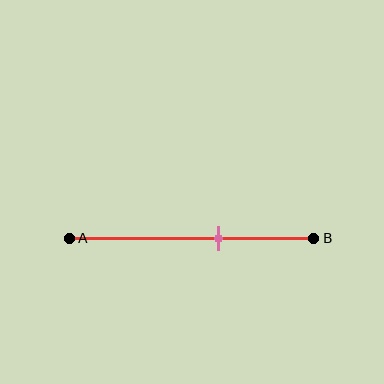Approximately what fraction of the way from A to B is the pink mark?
The pink mark is approximately 60% of the way from A to B.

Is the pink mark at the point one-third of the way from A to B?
No, the mark is at about 60% from A, not at the 33% one-third point.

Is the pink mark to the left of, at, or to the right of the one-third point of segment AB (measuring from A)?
The pink mark is to the right of the one-third point of segment AB.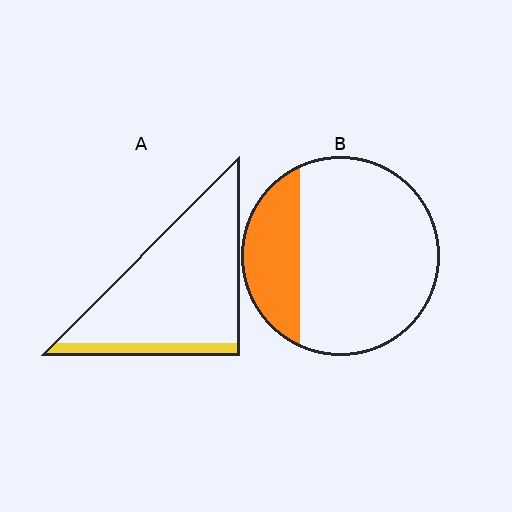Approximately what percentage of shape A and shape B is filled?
A is approximately 15% and B is approximately 25%.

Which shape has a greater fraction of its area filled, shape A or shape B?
Shape B.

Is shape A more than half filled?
No.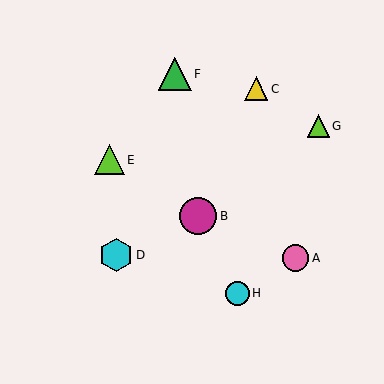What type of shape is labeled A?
Shape A is a pink circle.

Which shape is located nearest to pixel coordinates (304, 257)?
The pink circle (labeled A) at (296, 258) is nearest to that location.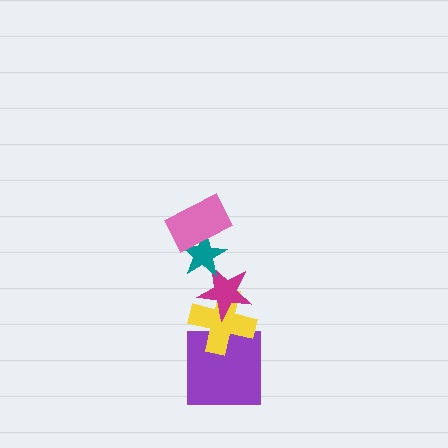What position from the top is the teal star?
The teal star is 2nd from the top.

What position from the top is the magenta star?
The magenta star is 3rd from the top.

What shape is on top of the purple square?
The yellow cross is on top of the purple square.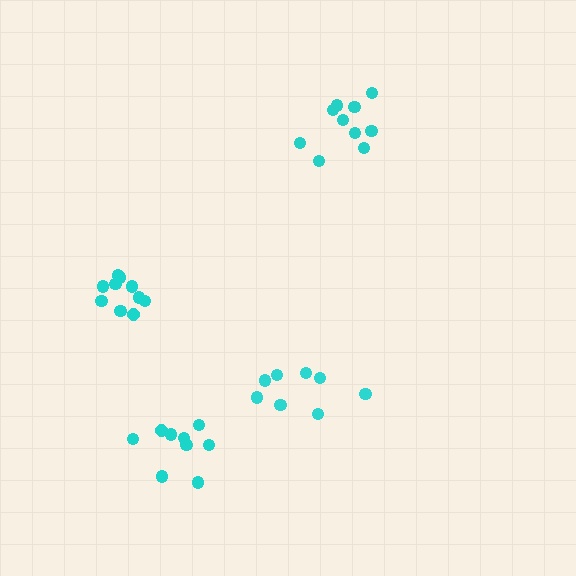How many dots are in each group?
Group 1: 10 dots, Group 2: 8 dots, Group 3: 9 dots, Group 4: 10 dots (37 total).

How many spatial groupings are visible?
There are 4 spatial groupings.